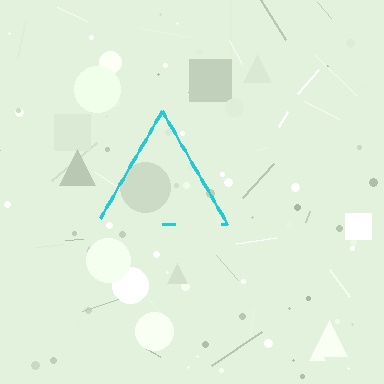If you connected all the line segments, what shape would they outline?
They would outline a triangle.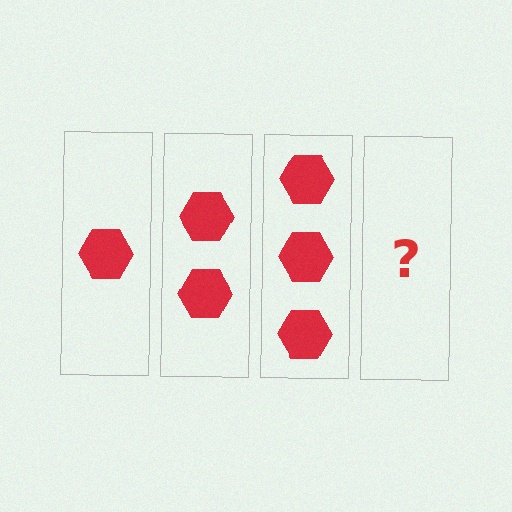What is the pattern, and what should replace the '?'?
The pattern is that each step adds one more hexagon. The '?' should be 4 hexagons.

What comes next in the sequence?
The next element should be 4 hexagons.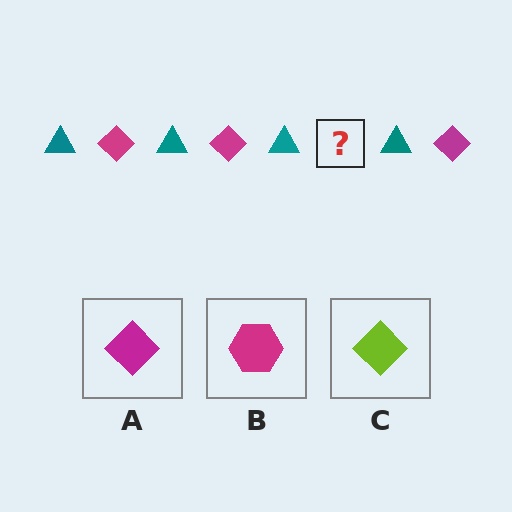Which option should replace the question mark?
Option A.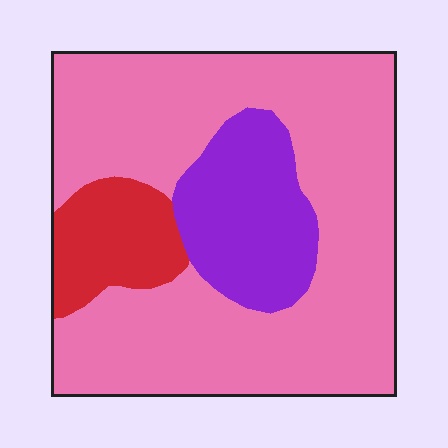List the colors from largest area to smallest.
From largest to smallest: pink, purple, red.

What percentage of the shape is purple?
Purple covers around 20% of the shape.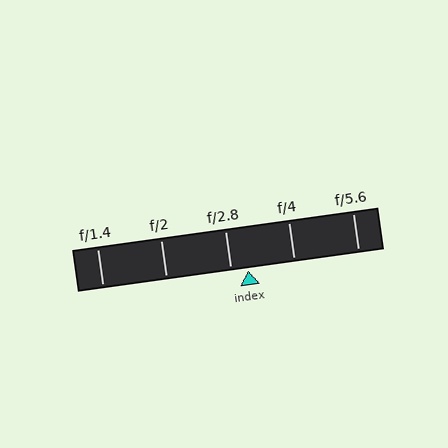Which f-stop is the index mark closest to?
The index mark is closest to f/2.8.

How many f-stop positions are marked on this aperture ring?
There are 5 f-stop positions marked.